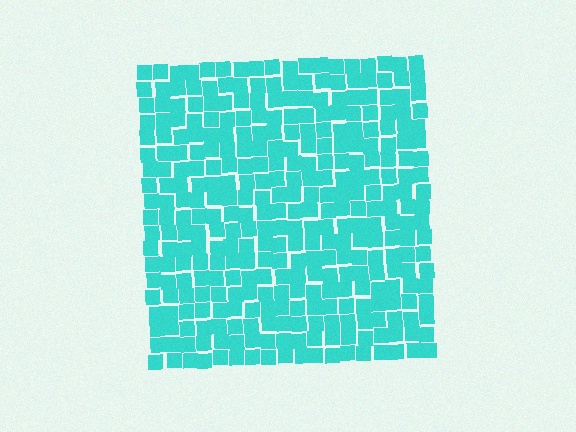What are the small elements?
The small elements are squares.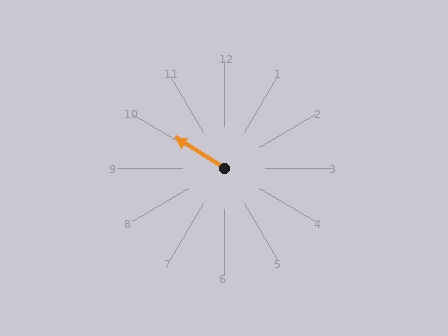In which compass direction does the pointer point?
Northwest.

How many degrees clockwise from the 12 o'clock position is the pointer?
Approximately 302 degrees.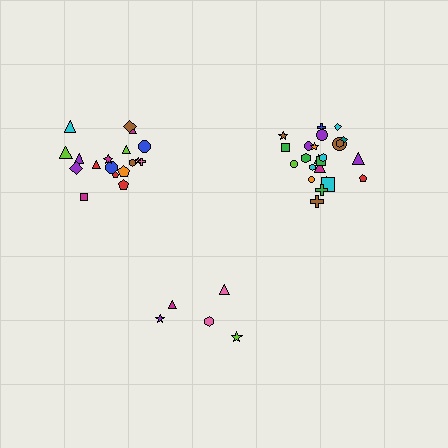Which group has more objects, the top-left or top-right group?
The top-right group.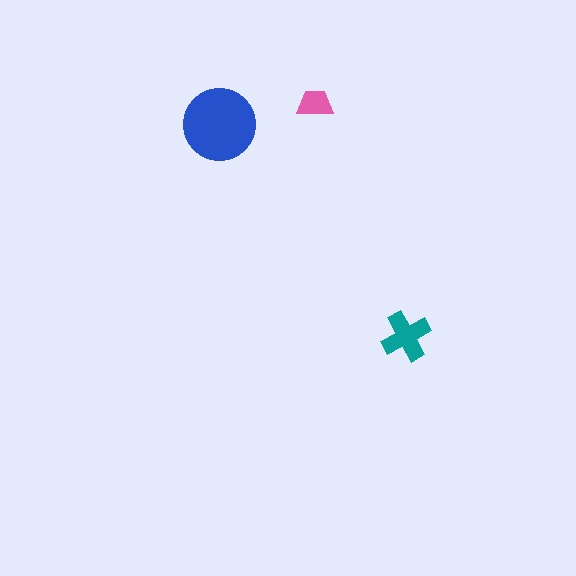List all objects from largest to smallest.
The blue circle, the teal cross, the pink trapezoid.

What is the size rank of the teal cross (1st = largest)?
2nd.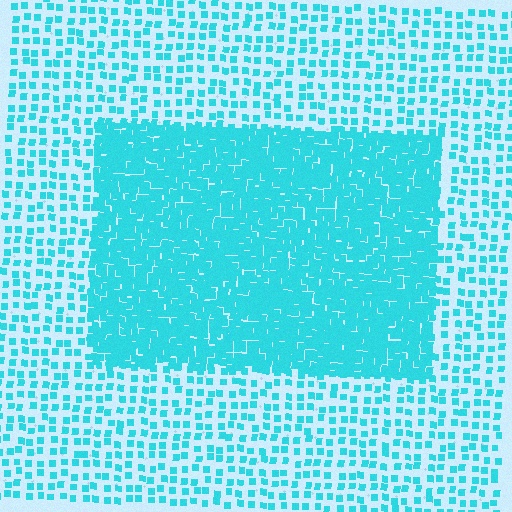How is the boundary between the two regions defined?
The boundary is defined by a change in element density (approximately 3.0x ratio). All elements are the same color, size, and shape.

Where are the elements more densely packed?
The elements are more densely packed inside the rectangle boundary.